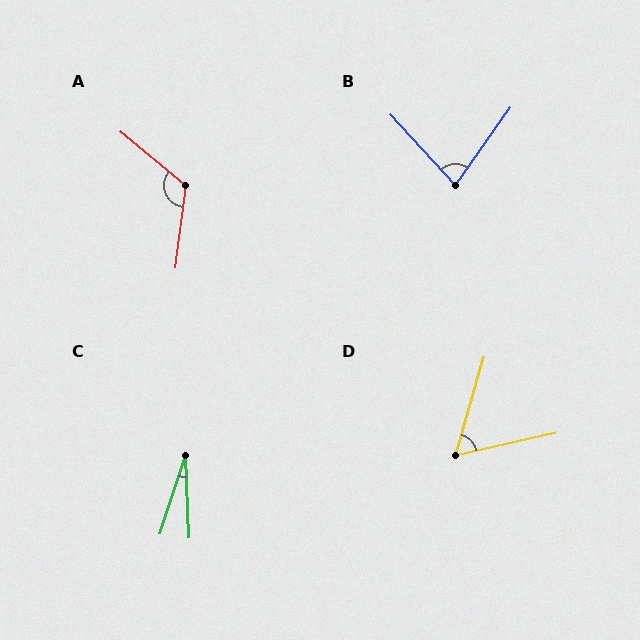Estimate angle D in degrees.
Approximately 61 degrees.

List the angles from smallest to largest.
C (20°), D (61°), B (78°), A (123°).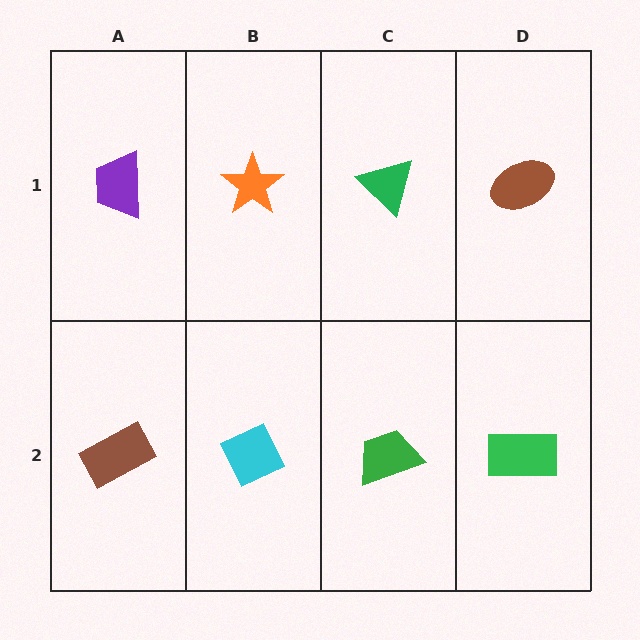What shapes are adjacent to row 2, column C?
A green triangle (row 1, column C), a cyan diamond (row 2, column B), a green rectangle (row 2, column D).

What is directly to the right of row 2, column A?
A cyan diamond.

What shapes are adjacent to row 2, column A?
A purple trapezoid (row 1, column A), a cyan diamond (row 2, column B).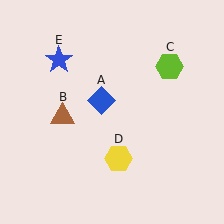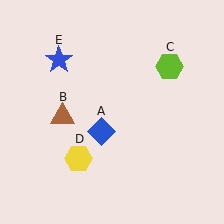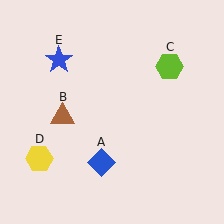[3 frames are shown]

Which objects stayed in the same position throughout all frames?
Brown triangle (object B) and lime hexagon (object C) and blue star (object E) remained stationary.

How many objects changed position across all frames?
2 objects changed position: blue diamond (object A), yellow hexagon (object D).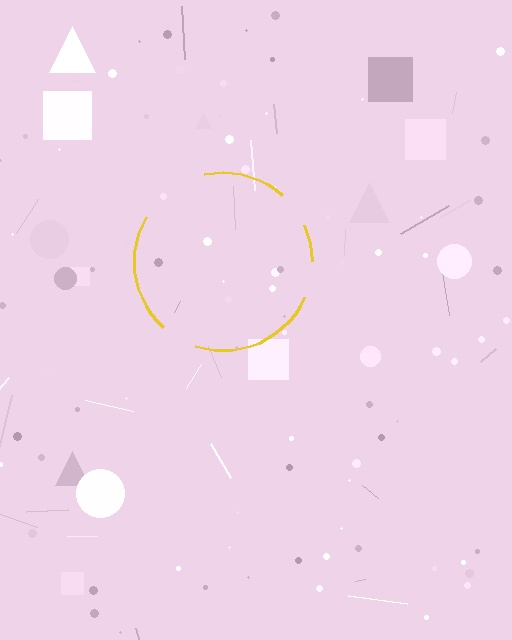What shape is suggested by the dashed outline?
The dashed outline suggests a circle.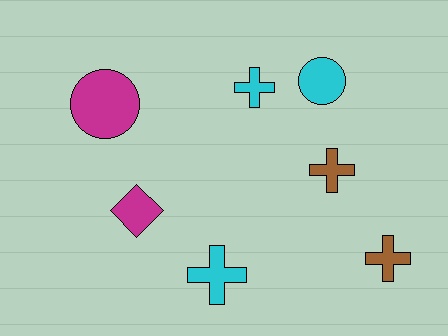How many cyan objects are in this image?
There are 3 cyan objects.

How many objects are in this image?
There are 7 objects.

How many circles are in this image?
There are 2 circles.